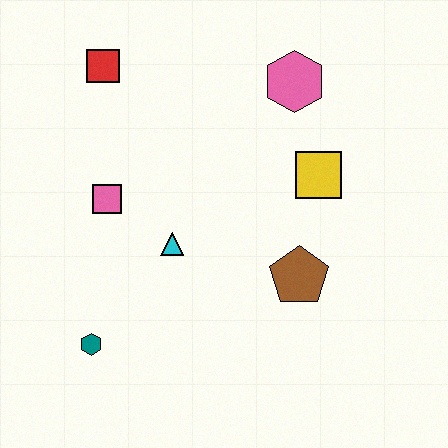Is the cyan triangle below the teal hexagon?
No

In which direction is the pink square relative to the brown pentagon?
The pink square is to the left of the brown pentagon.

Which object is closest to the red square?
The pink square is closest to the red square.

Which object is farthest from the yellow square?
The teal hexagon is farthest from the yellow square.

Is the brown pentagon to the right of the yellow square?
No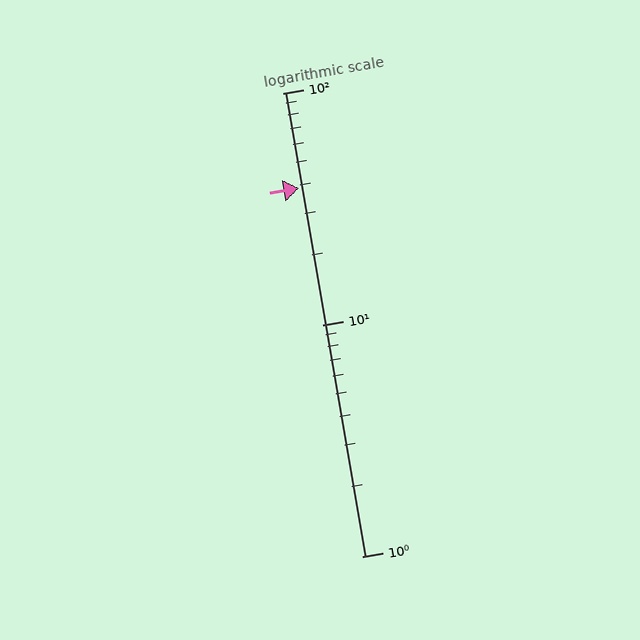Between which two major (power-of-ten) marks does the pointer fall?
The pointer is between 10 and 100.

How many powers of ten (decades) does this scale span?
The scale spans 2 decades, from 1 to 100.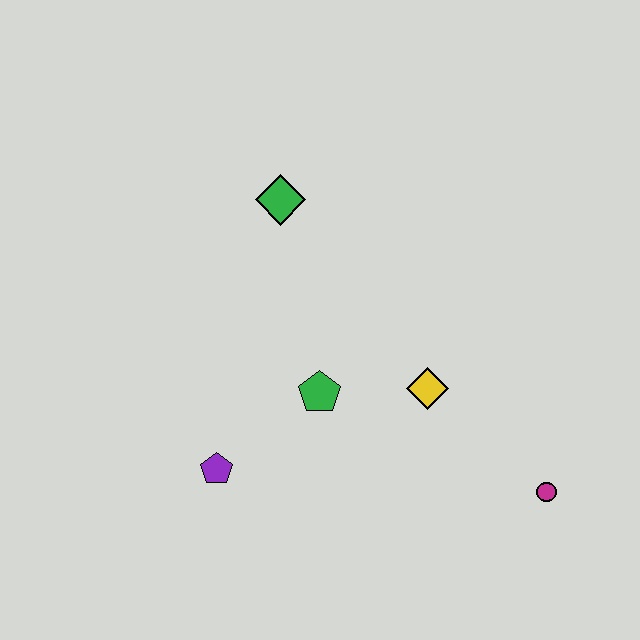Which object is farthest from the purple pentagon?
The magenta circle is farthest from the purple pentagon.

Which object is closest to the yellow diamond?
The green pentagon is closest to the yellow diamond.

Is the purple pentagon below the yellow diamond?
Yes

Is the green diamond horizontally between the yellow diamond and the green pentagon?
No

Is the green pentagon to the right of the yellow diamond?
No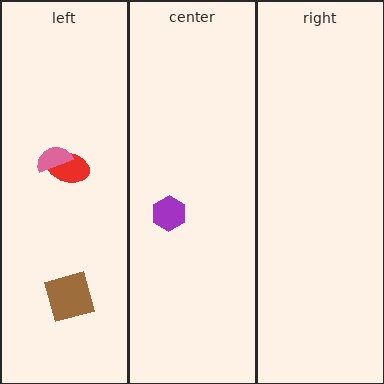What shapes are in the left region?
The brown square, the red ellipse, the pink semicircle.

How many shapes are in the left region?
3.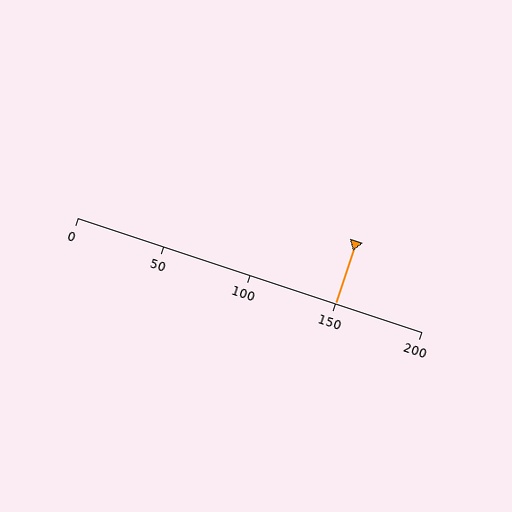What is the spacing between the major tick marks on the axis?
The major ticks are spaced 50 apart.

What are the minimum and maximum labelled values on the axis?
The axis runs from 0 to 200.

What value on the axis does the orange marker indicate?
The marker indicates approximately 150.